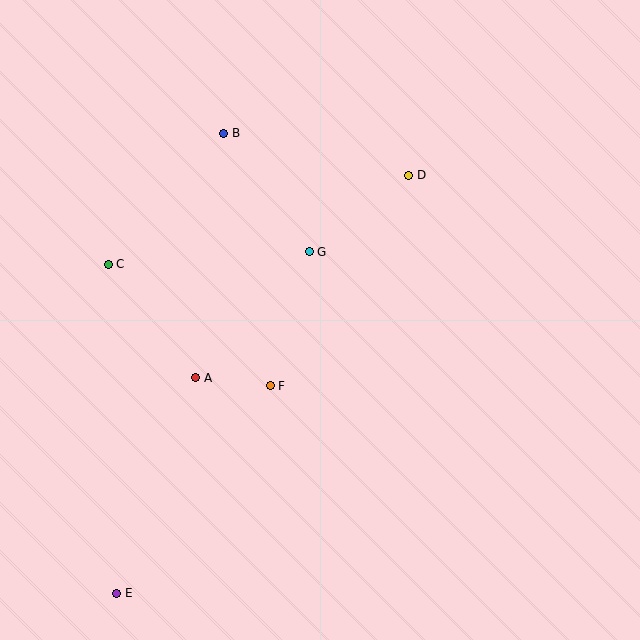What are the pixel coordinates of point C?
Point C is at (108, 264).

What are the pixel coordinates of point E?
Point E is at (117, 593).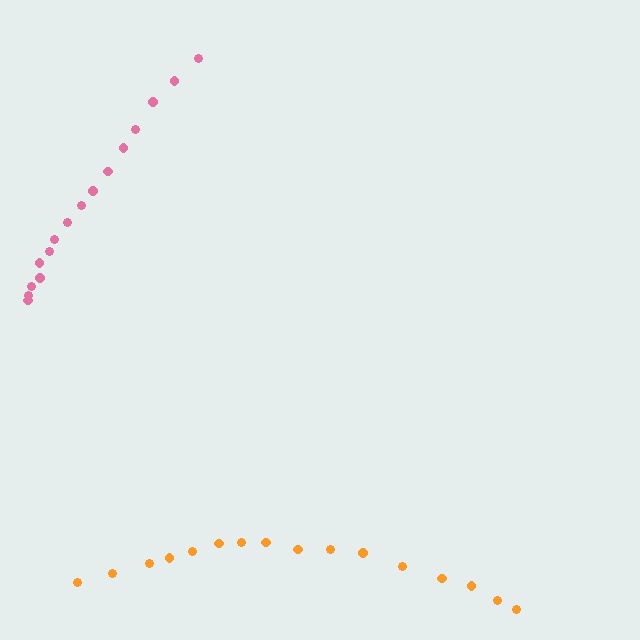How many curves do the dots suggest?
There are 2 distinct paths.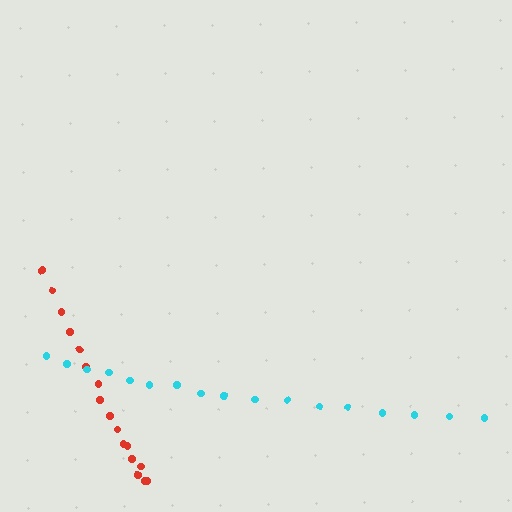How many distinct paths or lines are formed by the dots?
There are 2 distinct paths.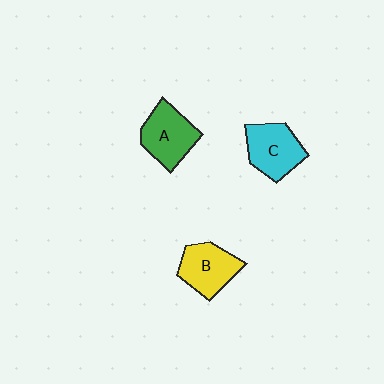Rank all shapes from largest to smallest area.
From largest to smallest: A (green), C (cyan), B (yellow).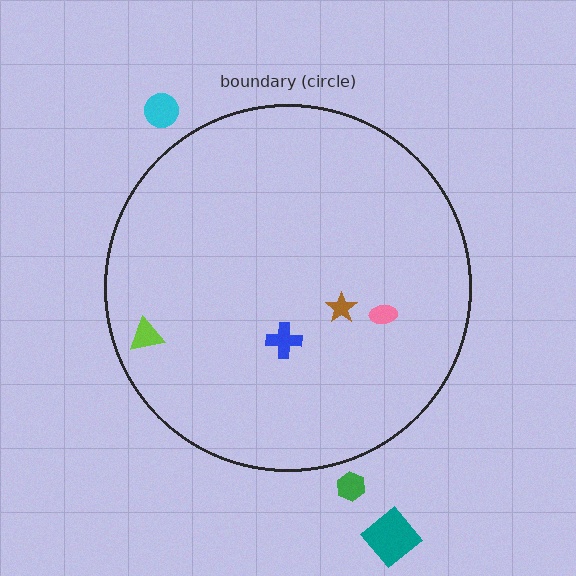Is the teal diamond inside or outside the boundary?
Outside.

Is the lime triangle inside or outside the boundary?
Inside.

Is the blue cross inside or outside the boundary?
Inside.